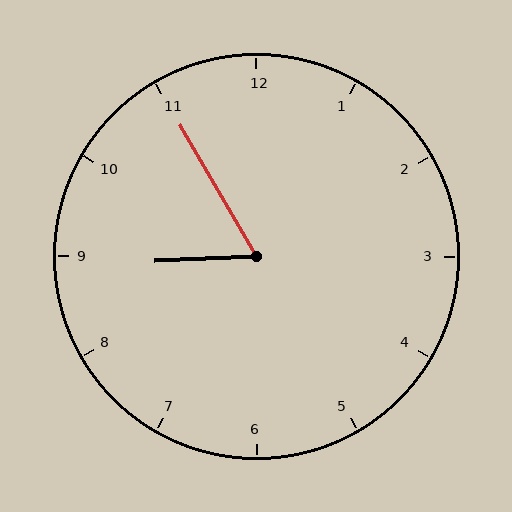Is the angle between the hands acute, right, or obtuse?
It is acute.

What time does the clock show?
8:55.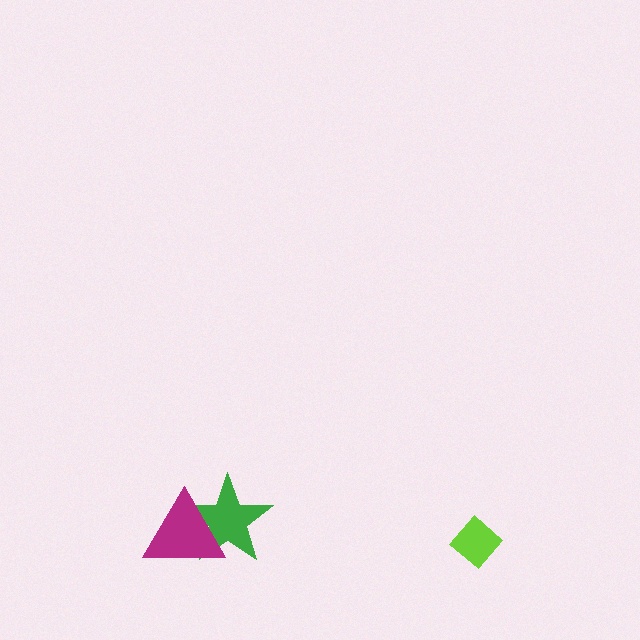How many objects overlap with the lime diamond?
0 objects overlap with the lime diamond.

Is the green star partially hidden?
Yes, it is partially covered by another shape.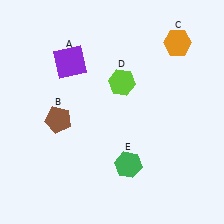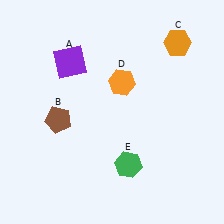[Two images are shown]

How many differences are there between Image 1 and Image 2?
There is 1 difference between the two images.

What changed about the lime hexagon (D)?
In Image 1, D is lime. In Image 2, it changed to orange.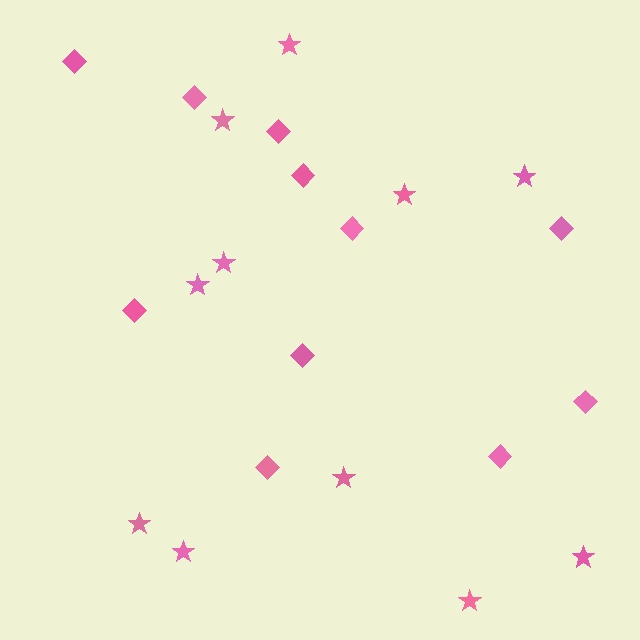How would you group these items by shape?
There are 2 groups: one group of stars (11) and one group of diamonds (11).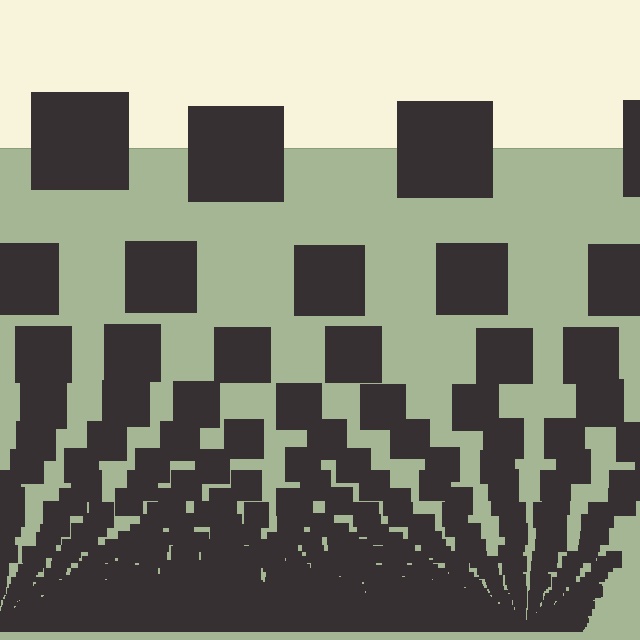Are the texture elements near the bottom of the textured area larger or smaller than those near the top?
Smaller. The gradient is inverted — elements near the bottom are smaller and denser.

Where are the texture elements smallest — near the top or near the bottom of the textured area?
Near the bottom.